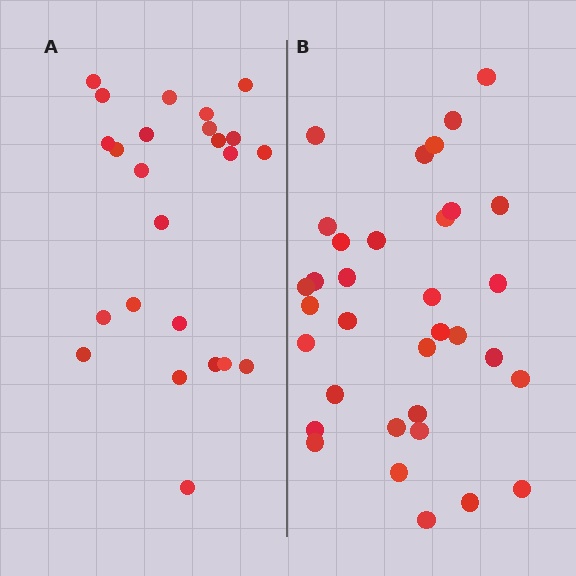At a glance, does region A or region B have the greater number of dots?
Region B (the right region) has more dots.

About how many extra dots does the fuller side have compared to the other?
Region B has roughly 10 or so more dots than region A.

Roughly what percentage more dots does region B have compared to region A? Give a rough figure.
About 40% more.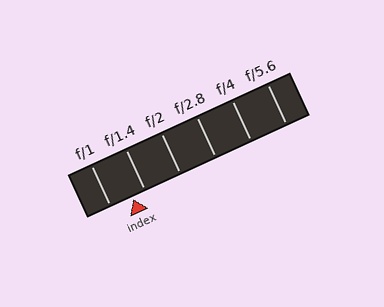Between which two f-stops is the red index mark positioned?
The index mark is between f/1 and f/1.4.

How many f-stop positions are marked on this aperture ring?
There are 6 f-stop positions marked.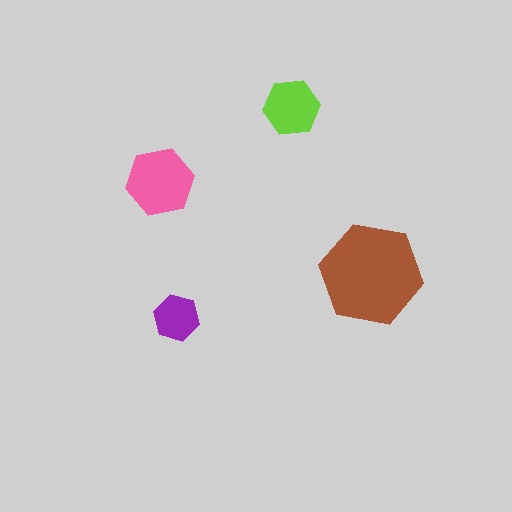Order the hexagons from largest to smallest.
the brown one, the pink one, the lime one, the purple one.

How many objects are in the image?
There are 4 objects in the image.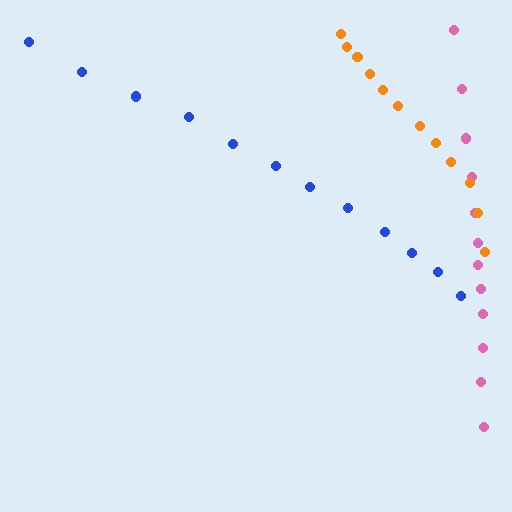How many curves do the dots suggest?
There are 3 distinct paths.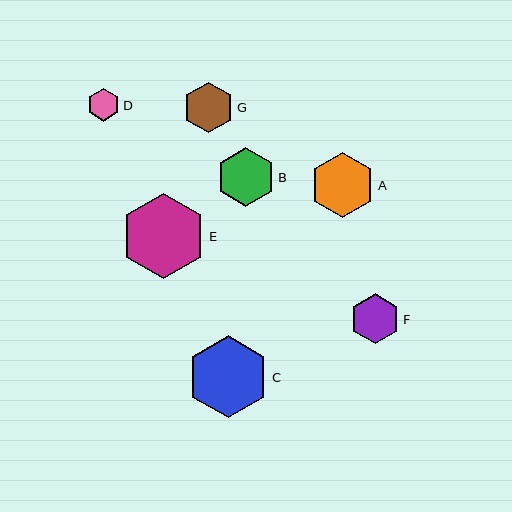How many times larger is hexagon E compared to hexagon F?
Hexagon E is approximately 1.7 times the size of hexagon F.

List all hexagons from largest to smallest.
From largest to smallest: E, C, A, B, G, F, D.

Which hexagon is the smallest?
Hexagon D is the smallest with a size of approximately 33 pixels.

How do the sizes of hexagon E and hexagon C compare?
Hexagon E and hexagon C are approximately the same size.